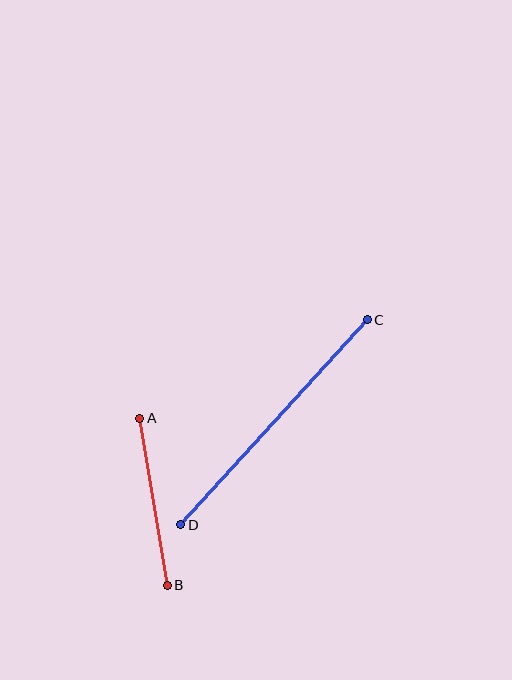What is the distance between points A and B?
The distance is approximately 169 pixels.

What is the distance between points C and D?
The distance is approximately 277 pixels.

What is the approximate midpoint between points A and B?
The midpoint is at approximately (154, 502) pixels.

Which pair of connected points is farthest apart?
Points C and D are farthest apart.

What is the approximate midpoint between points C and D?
The midpoint is at approximately (274, 422) pixels.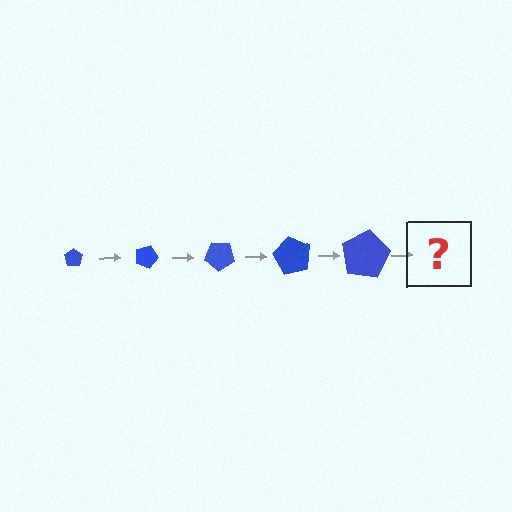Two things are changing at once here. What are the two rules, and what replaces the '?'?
The two rules are that the pentagon grows larger each step and it rotates 20 degrees each step. The '?' should be a pentagon, larger than the previous one and rotated 100 degrees from the start.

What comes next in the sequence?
The next element should be a pentagon, larger than the previous one and rotated 100 degrees from the start.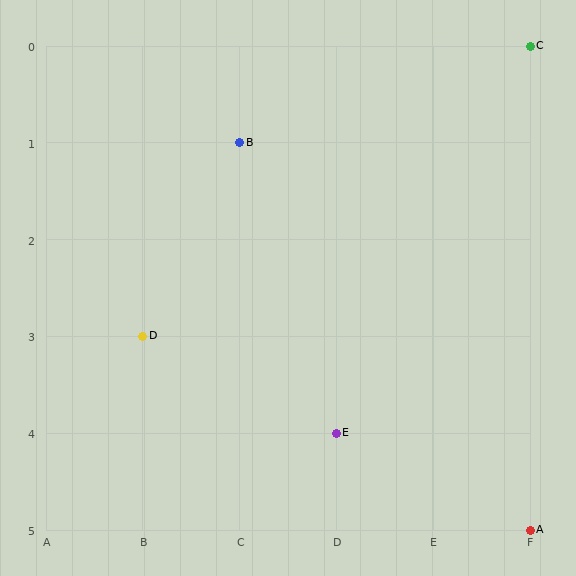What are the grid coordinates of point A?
Point A is at grid coordinates (F, 5).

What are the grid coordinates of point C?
Point C is at grid coordinates (F, 0).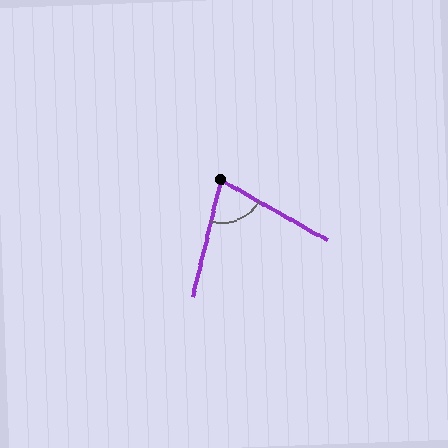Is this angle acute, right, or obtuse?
It is acute.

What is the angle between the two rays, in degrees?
Approximately 74 degrees.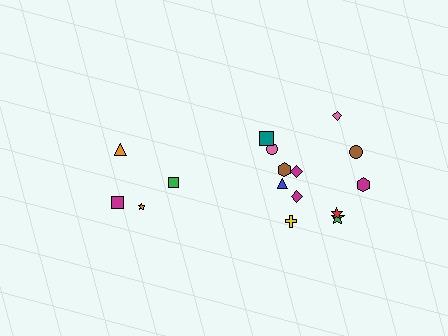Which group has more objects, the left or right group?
The right group.